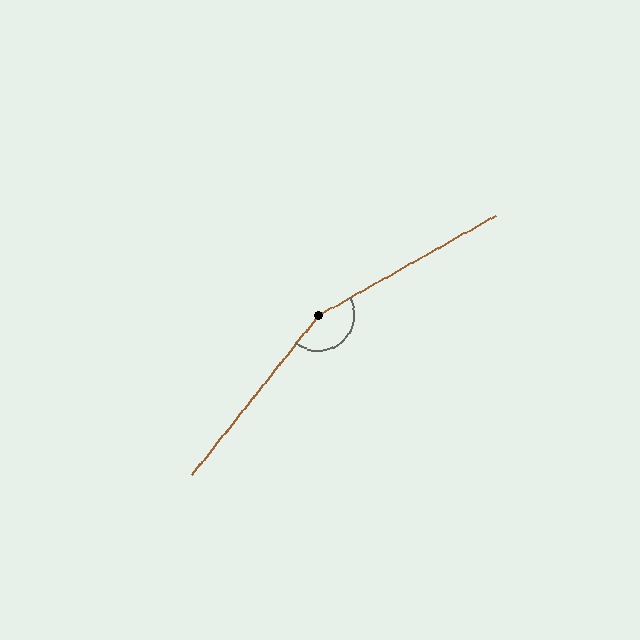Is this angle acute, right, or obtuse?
It is obtuse.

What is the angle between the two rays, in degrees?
Approximately 157 degrees.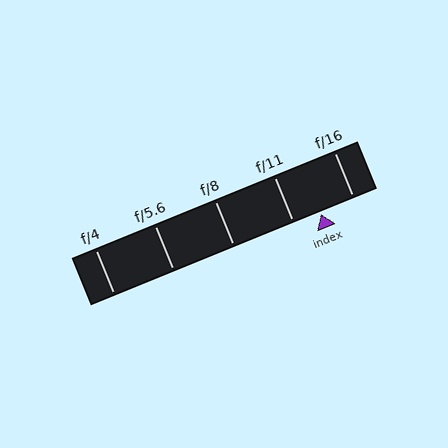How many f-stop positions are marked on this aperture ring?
There are 5 f-stop positions marked.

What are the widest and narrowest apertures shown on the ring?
The widest aperture shown is f/4 and the narrowest is f/16.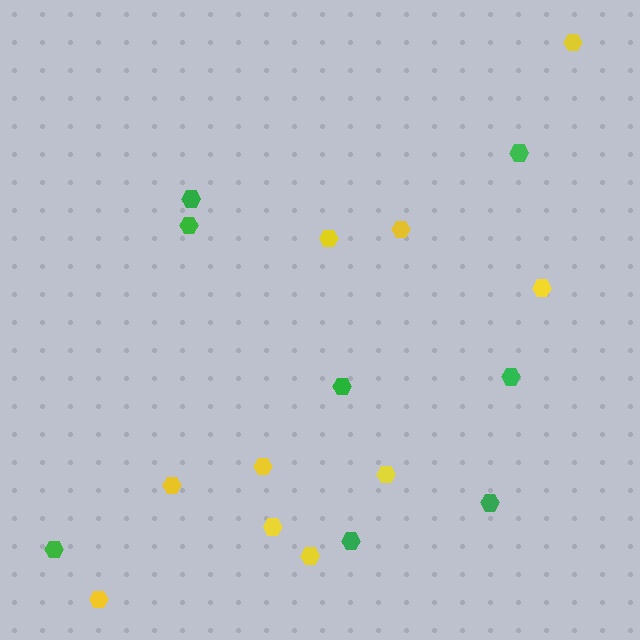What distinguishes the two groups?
There are 2 groups: one group of green hexagons (8) and one group of yellow hexagons (10).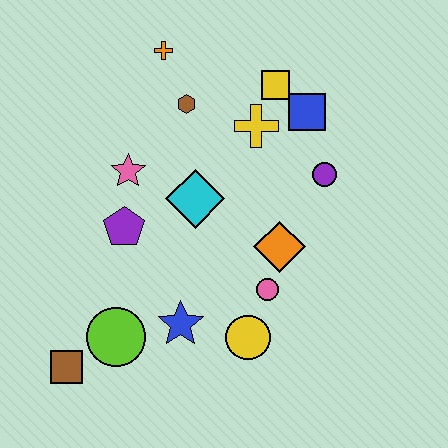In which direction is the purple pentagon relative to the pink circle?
The purple pentagon is to the left of the pink circle.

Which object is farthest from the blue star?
The orange cross is farthest from the blue star.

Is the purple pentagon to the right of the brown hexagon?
No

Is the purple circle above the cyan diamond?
Yes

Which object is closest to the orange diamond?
The pink circle is closest to the orange diamond.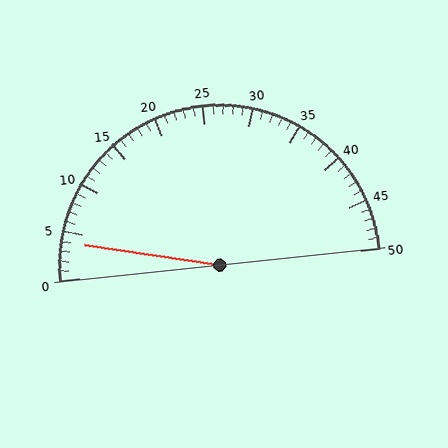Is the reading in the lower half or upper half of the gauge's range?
The reading is in the lower half of the range (0 to 50).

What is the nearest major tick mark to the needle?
The nearest major tick mark is 5.